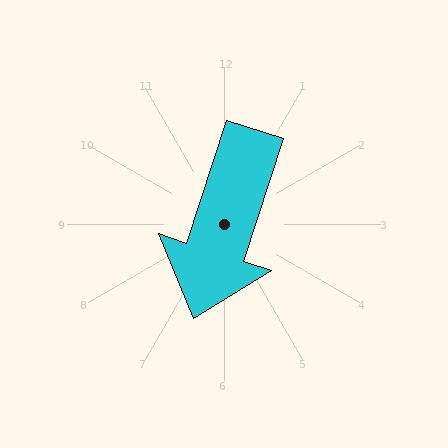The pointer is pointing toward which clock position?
Roughly 7 o'clock.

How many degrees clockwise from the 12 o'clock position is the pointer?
Approximately 198 degrees.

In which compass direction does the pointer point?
South.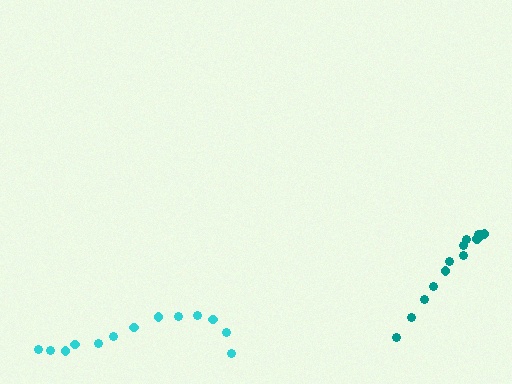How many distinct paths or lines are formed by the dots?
There are 2 distinct paths.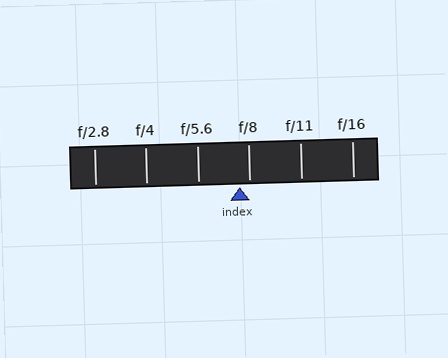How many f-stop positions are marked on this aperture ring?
There are 6 f-stop positions marked.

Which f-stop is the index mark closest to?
The index mark is closest to f/8.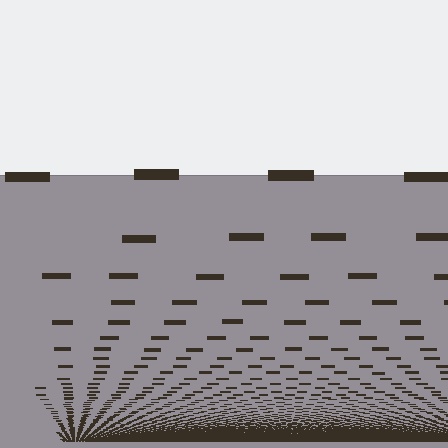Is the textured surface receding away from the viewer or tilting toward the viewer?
The surface appears to tilt toward the viewer. Texture elements get larger and sparser toward the top.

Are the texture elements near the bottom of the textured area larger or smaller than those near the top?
Smaller. The gradient is inverted — elements near the bottom are smaller and denser.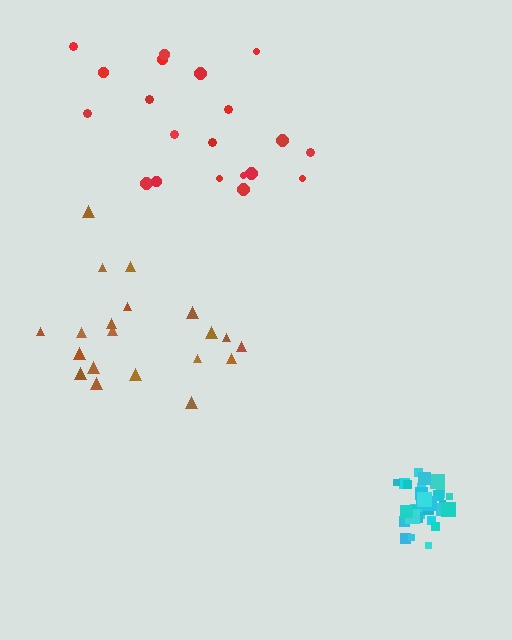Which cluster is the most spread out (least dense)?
Brown.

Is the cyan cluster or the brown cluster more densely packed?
Cyan.